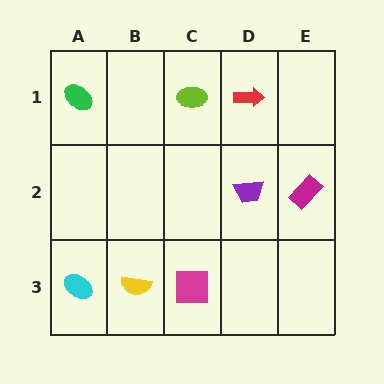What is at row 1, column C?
A lime ellipse.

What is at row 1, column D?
A red arrow.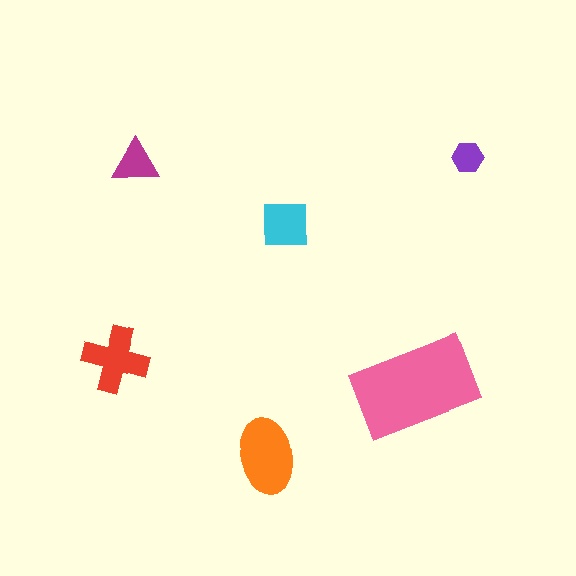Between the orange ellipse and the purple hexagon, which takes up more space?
The orange ellipse.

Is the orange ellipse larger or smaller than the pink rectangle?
Smaller.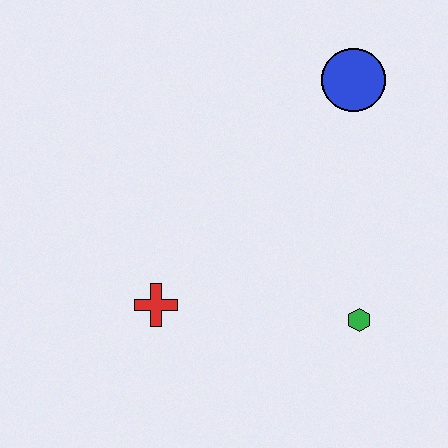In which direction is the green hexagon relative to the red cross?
The green hexagon is to the right of the red cross.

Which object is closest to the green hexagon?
The red cross is closest to the green hexagon.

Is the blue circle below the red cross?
No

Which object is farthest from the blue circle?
The red cross is farthest from the blue circle.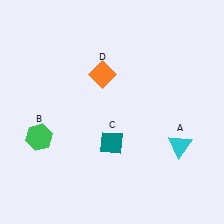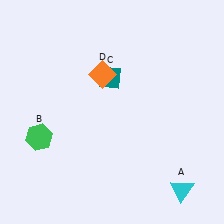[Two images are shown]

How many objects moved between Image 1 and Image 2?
2 objects moved between the two images.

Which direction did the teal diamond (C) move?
The teal diamond (C) moved up.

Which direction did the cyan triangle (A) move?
The cyan triangle (A) moved down.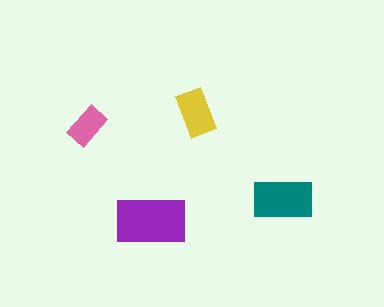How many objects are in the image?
There are 4 objects in the image.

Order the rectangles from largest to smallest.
the purple one, the teal one, the yellow one, the pink one.